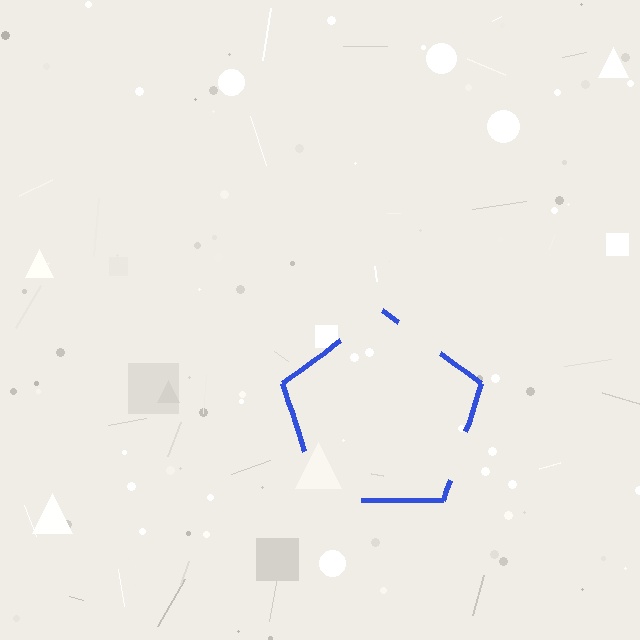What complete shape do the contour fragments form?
The contour fragments form a pentagon.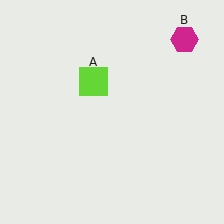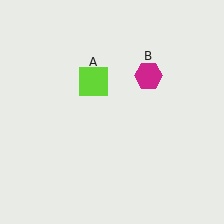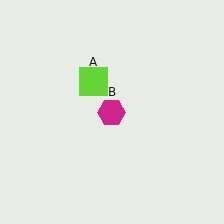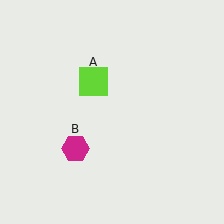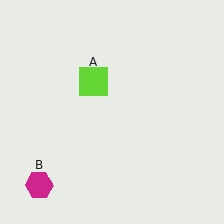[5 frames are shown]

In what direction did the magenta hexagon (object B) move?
The magenta hexagon (object B) moved down and to the left.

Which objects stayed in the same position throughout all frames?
Lime square (object A) remained stationary.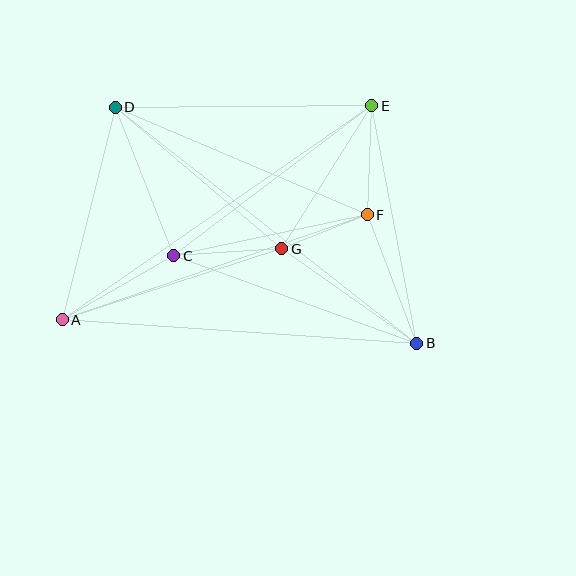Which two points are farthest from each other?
Points B and D are farthest from each other.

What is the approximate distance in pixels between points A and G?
The distance between A and G is approximately 231 pixels.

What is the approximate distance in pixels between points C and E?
The distance between C and E is approximately 248 pixels.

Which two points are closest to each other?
Points F and G are closest to each other.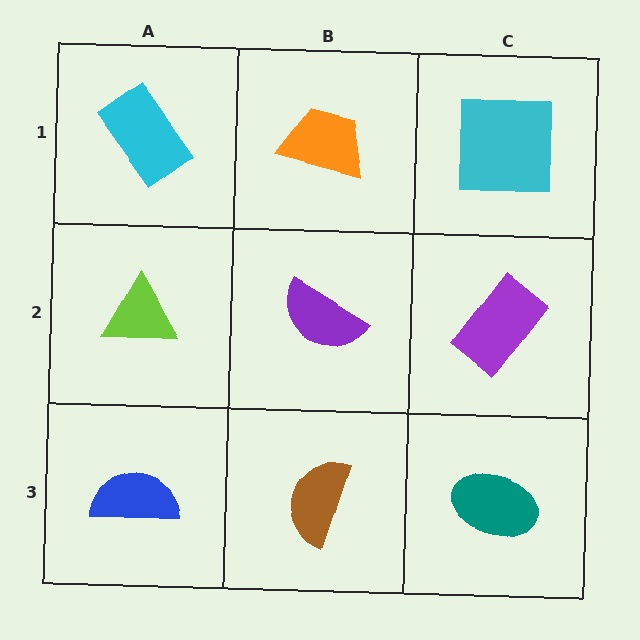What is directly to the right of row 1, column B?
A cyan square.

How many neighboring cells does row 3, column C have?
2.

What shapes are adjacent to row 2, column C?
A cyan square (row 1, column C), a teal ellipse (row 3, column C), a purple semicircle (row 2, column B).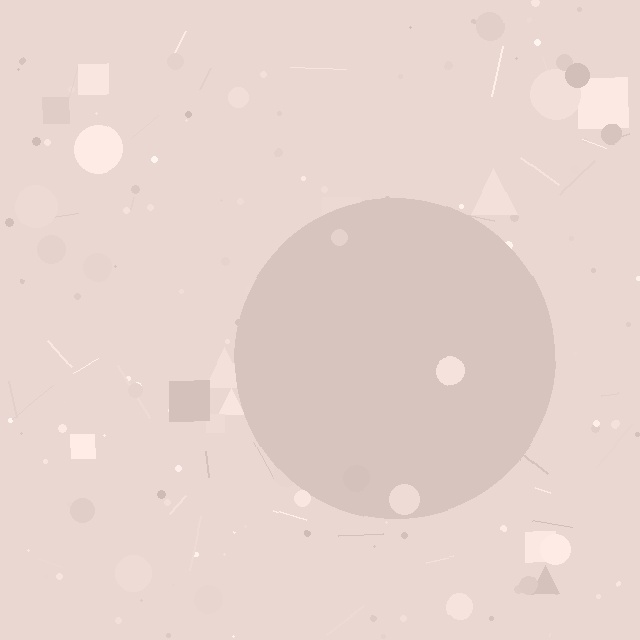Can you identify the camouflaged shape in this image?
The camouflaged shape is a circle.